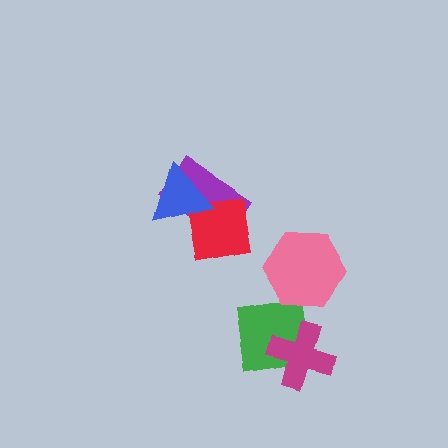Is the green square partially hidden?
Yes, it is partially covered by another shape.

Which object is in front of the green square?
The magenta cross is in front of the green square.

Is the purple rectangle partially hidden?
Yes, it is partially covered by another shape.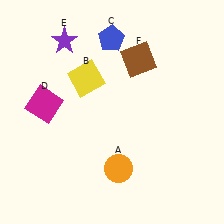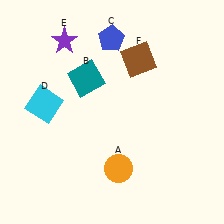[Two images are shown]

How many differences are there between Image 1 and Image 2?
There are 2 differences between the two images.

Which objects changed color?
B changed from yellow to teal. D changed from magenta to cyan.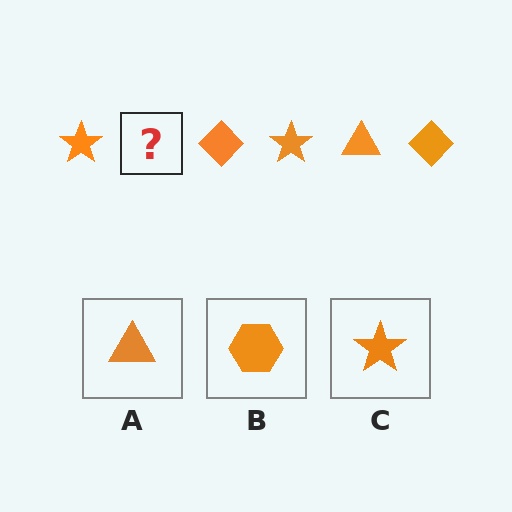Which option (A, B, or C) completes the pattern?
A.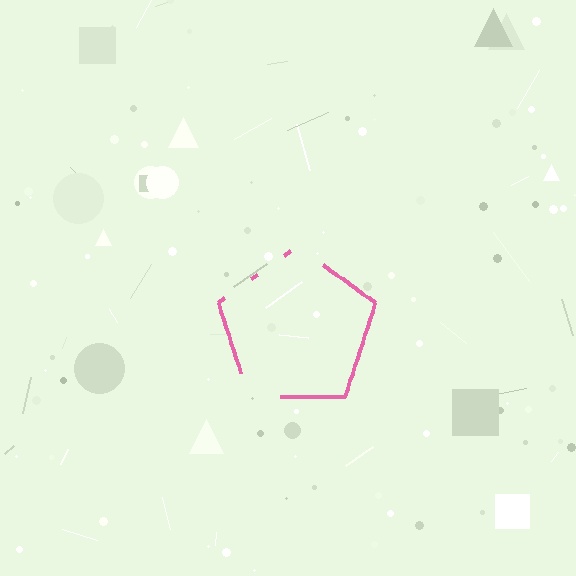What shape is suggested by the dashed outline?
The dashed outline suggests a pentagon.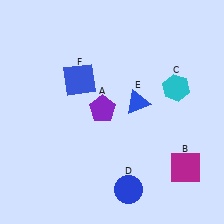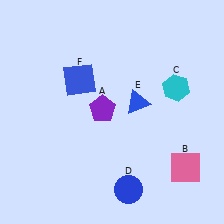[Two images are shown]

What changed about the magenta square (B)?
In Image 1, B is magenta. In Image 2, it changed to pink.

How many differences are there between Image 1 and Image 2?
There is 1 difference between the two images.